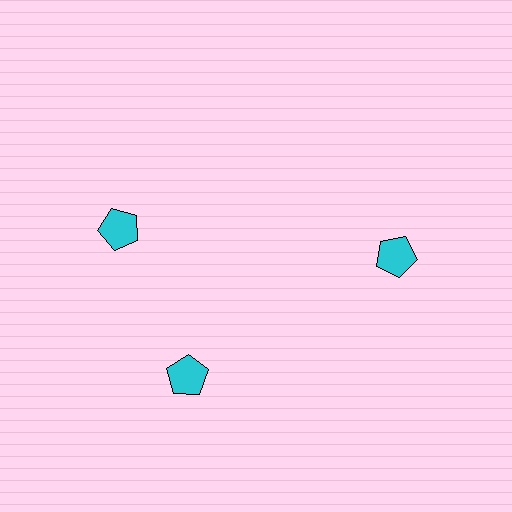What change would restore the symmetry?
The symmetry would be restored by rotating it back into even spacing with its neighbors so that all 3 pentagons sit at equal angles and equal distance from the center.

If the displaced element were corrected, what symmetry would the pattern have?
It would have 3-fold rotational symmetry — the pattern would map onto itself every 120 degrees.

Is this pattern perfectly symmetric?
No. The 3 cyan pentagons are arranged in a ring, but one element near the 11 o'clock position is rotated out of alignment along the ring, breaking the 3-fold rotational symmetry.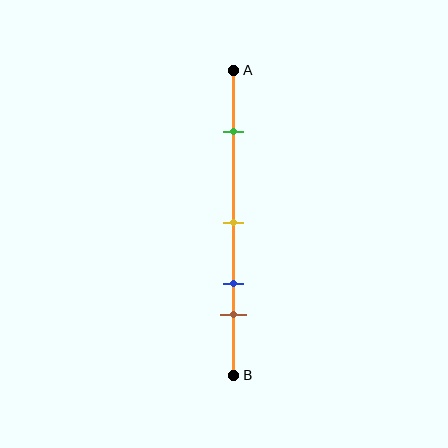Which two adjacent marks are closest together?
The blue and brown marks are the closest adjacent pair.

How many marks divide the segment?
There are 4 marks dividing the segment.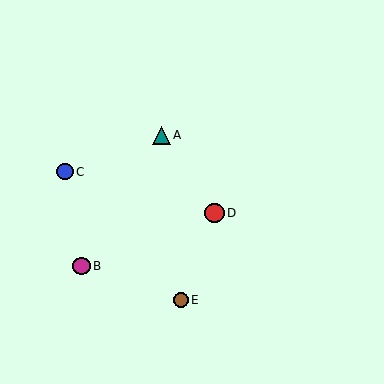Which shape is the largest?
The red circle (labeled D) is the largest.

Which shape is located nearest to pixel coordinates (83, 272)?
The magenta circle (labeled B) at (81, 266) is nearest to that location.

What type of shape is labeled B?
Shape B is a magenta circle.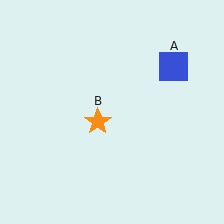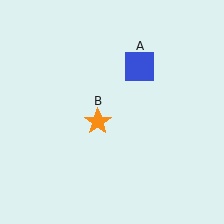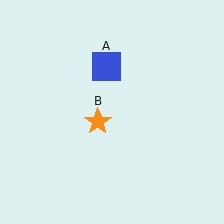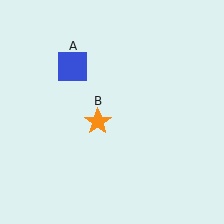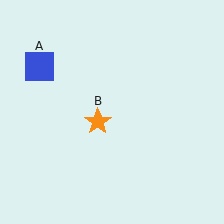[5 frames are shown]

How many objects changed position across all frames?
1 object changed position: blue square (object A).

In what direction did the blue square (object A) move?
The blue square (object A) moved left.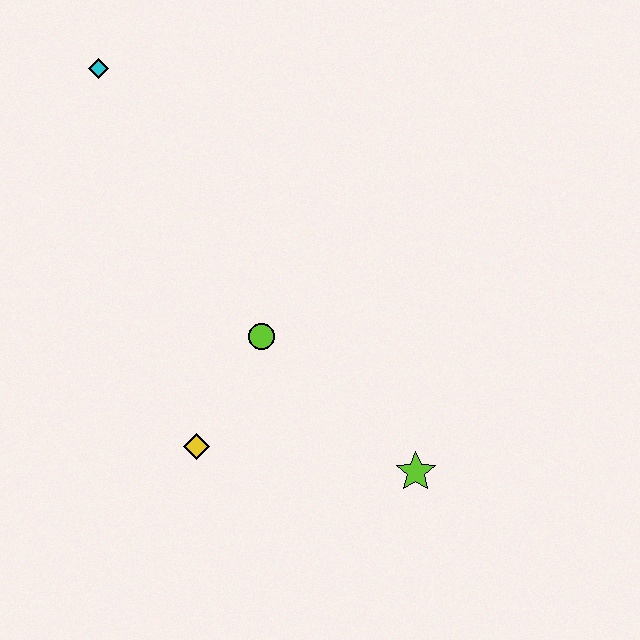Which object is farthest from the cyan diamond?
The lime star is farthest from the cyan diamond.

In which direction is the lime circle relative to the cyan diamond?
The lime circle is below the cyan diamond.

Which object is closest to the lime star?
The lime circle is closest to the lime star.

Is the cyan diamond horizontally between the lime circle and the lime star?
No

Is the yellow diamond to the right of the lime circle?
No